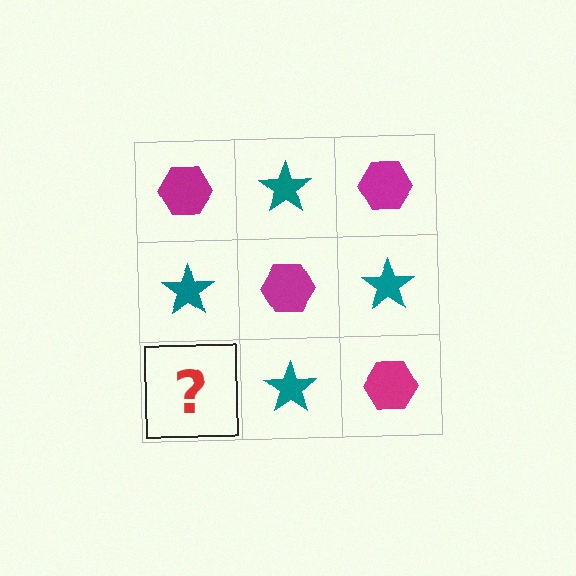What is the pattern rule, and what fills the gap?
The rule is that it alternates magenta hexagon and teal star in a checkerboard pattern. The gap should be filled with a magenta hexagon.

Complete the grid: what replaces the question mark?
The question mark should be replaced with a magenta hexagon.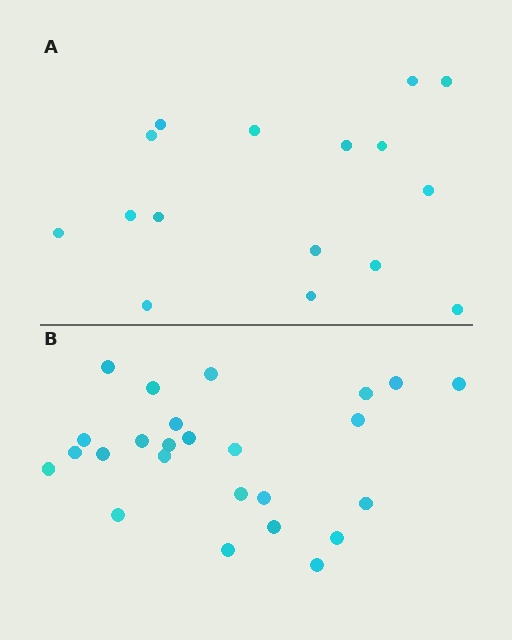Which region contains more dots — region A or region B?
Region B (the bottom region) has more dots.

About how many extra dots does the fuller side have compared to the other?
Region B has roughly 8 or so more dots than region A.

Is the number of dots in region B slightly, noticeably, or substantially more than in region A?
Region B has substantially more. The ratio is roughly 1.6 to 1.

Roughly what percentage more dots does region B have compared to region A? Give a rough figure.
About 55% more.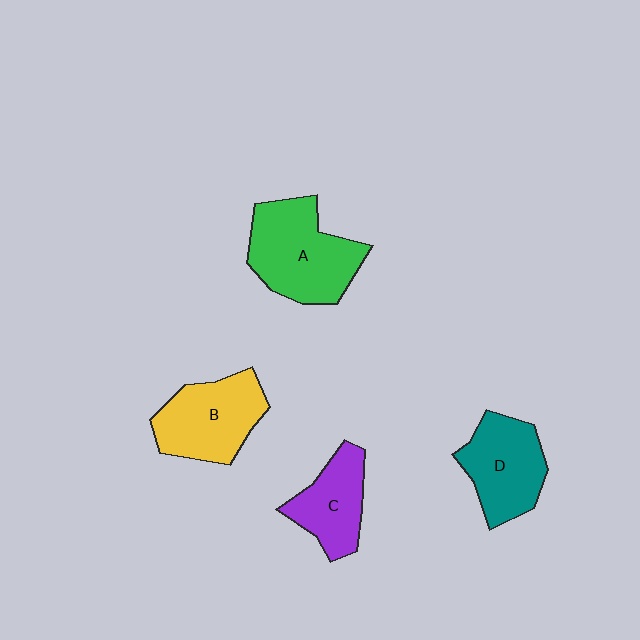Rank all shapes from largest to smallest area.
From largest to smallest: A (green), B (yellow), D (teal), C (purple).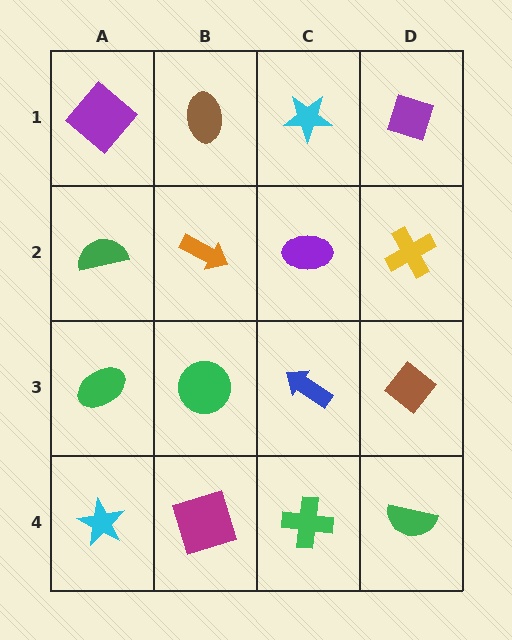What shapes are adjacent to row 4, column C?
A blue arrow (row 3, column C), a magenta square (row 4, column B), a green semicircle (row 4, column D).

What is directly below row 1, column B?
An orange arrow.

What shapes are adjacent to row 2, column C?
A cyan star (row 1, column C), a blue arrow (row 3, column C), an orange arrow (row 2, column B), a yellow cross (row 2, column D).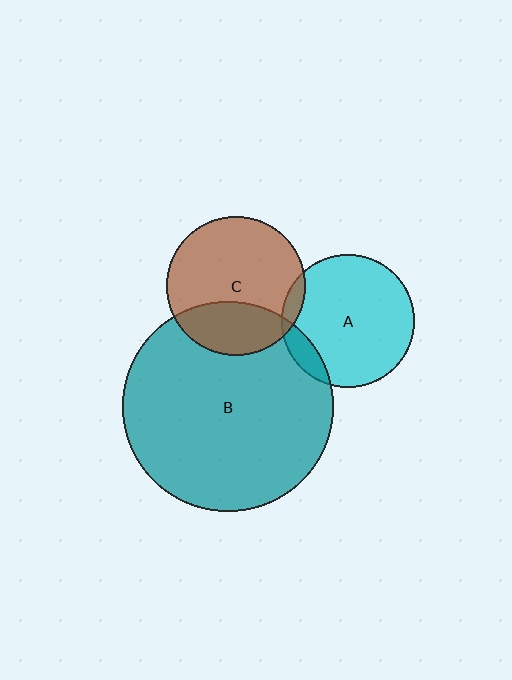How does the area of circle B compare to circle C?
Approximately 2.3 times.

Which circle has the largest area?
Circle B (teal).